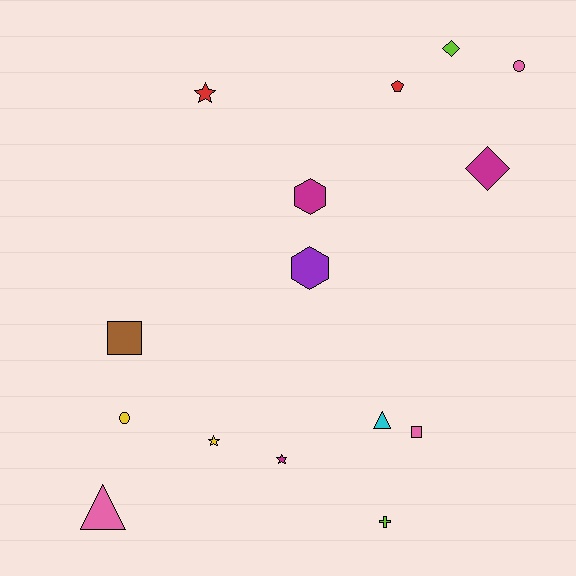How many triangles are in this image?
There are 2 triangles.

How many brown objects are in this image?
There is 1 brown object.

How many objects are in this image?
There are 15 objects.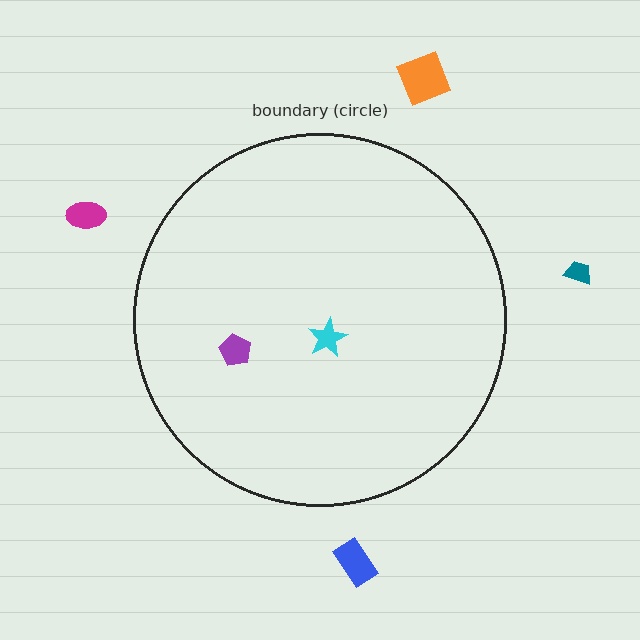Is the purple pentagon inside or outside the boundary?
Inside.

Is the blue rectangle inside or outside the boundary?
Outside.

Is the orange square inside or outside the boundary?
Outside.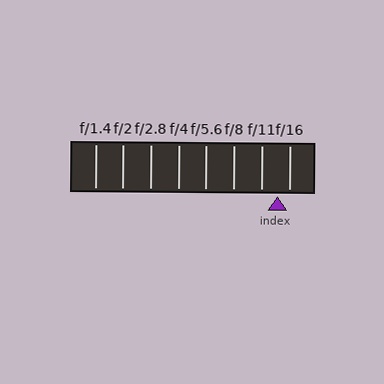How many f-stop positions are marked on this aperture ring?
There are 8 f-stop positions marked.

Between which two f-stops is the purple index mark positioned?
The index mark is between f/11 and f/16.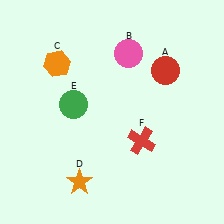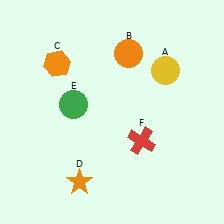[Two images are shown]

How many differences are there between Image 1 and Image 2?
There are 2 differences between the two images.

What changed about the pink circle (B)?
In Image 1, B is pink. In Image 2, it changed to orange.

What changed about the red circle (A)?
In Image 1, A is red. In Image 2, it changed to yellow.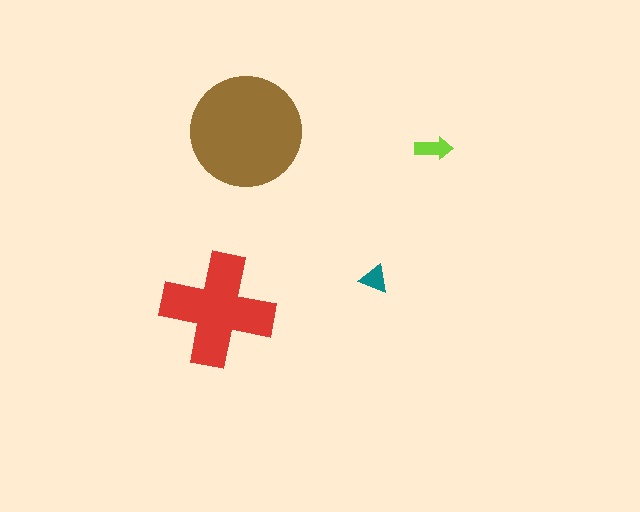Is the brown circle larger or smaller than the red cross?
Larger.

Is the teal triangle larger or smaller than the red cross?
Smaller.